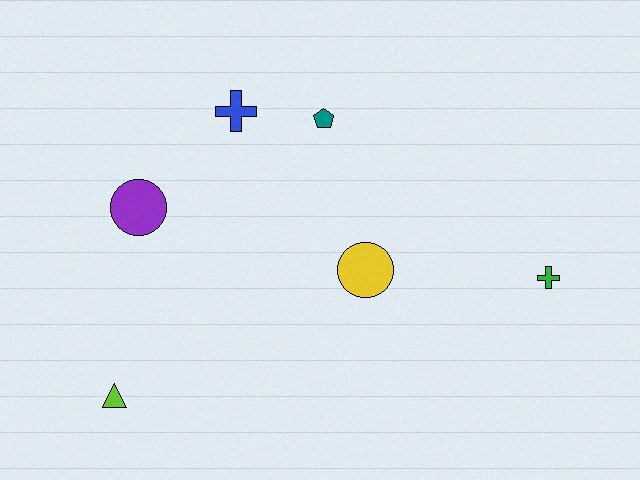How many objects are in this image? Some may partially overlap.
There are 6 objects.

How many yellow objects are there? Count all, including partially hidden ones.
There is 1 yellow object.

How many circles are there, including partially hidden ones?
There are 2 circles.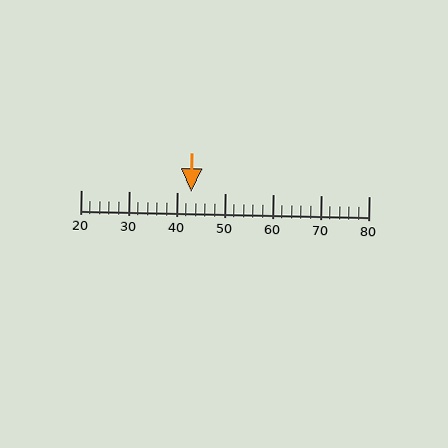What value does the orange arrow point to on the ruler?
The orange arrow points to approximately 43.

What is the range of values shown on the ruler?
The ruler shows values from 20 to 80.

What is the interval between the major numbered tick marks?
The major tick marks are spaced 10 units apart.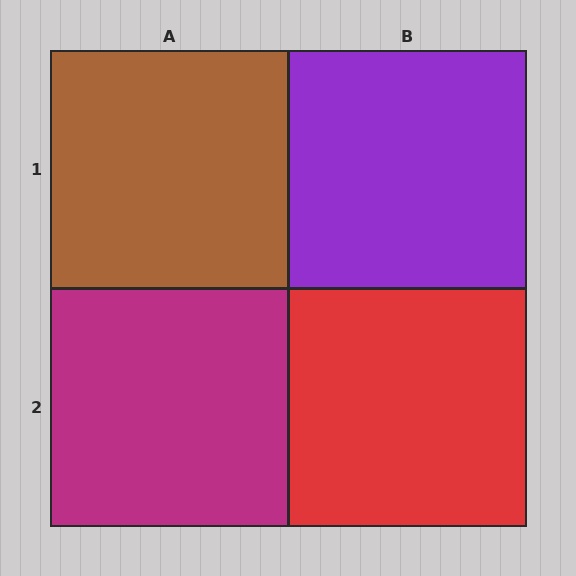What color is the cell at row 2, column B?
Red.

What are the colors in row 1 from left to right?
Brown, purple.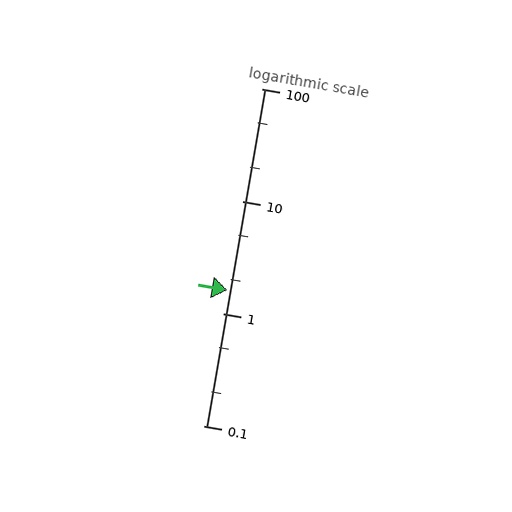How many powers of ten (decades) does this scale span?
The scale spans 3 decades, from 0.1 to 100.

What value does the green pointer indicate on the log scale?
The pointer indicates approximately 1.6.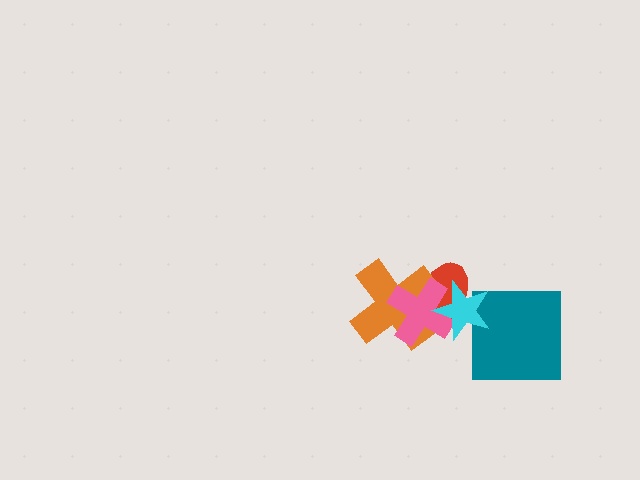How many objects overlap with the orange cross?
3 objects overlap with the orange cross.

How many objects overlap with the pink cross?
3 objects overlap with the pink cross.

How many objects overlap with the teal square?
1 object overlaps with the teal square.